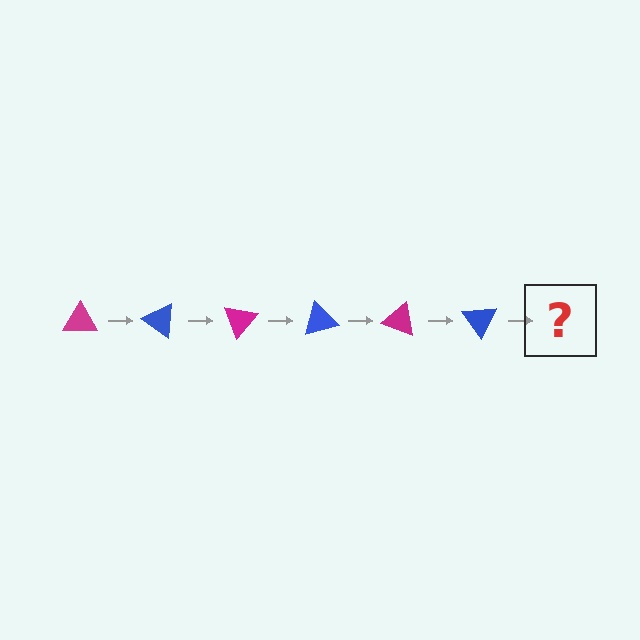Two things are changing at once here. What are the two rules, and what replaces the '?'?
The two rules are that it rotates 35 degrees each step and the color cycles through magenta and blue. The '?' should be a magenta triangle, rotated 210 degrees from the start.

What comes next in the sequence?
The next element should be a magenta triangle, rotated 210 degrees from the start.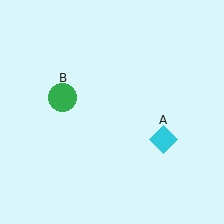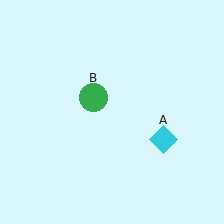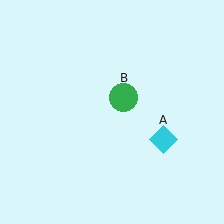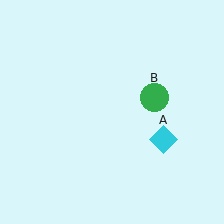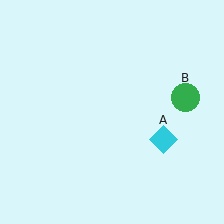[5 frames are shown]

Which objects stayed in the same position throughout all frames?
Cyan diamond (object A) remained stationary.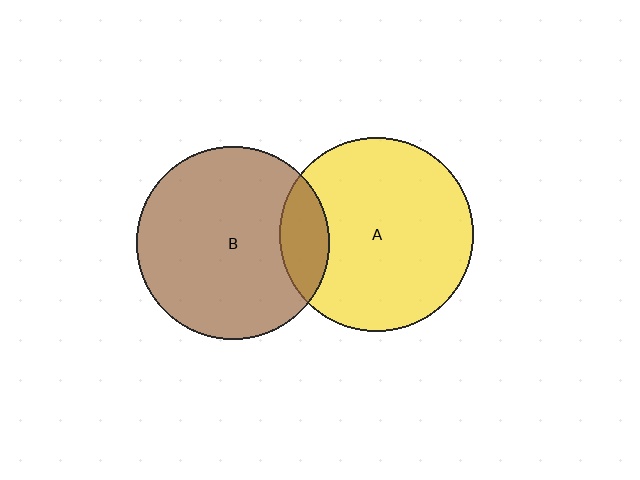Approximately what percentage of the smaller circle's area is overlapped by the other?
Approximately 15%.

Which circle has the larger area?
Circle A (yellow).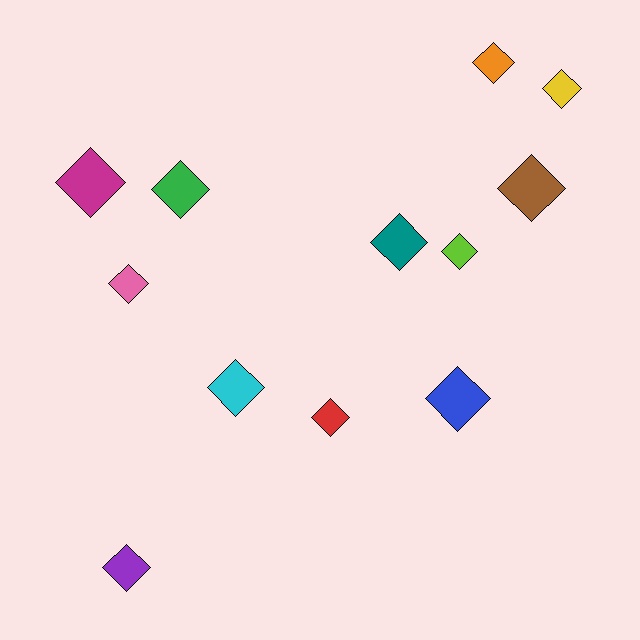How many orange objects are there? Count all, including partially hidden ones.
There is 1 orange object.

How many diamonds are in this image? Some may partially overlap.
There are 12 diamonds.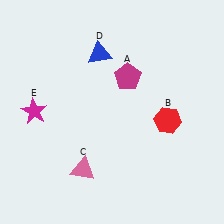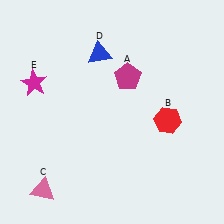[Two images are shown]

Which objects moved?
The objects that moved are: the pink triangle (C), the magenta star (E).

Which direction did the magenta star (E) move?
The magenta star (E) moved up.